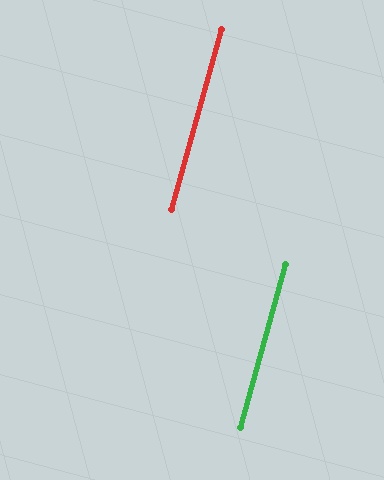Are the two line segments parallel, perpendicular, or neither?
Parallel — their directions differ by only 0.1°.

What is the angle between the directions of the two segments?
Approximately 0 degrees.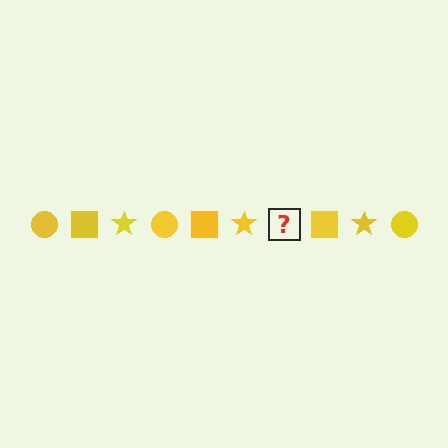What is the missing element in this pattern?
The missing element is a yellow circle.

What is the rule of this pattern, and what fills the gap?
The rule is that the pattern cycles through circle, square, star shapes in yellow. The gap should be filled with a yellow circle.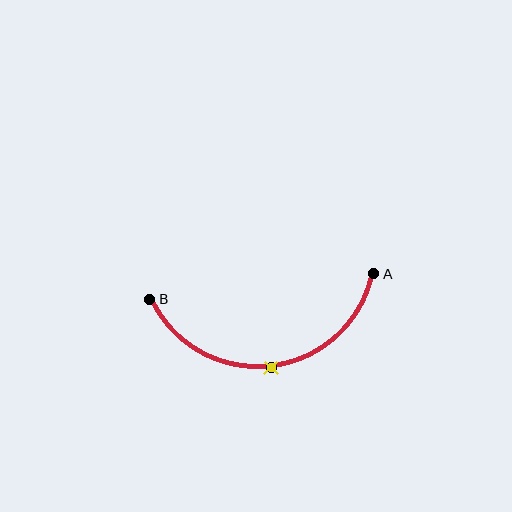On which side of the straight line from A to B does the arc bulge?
The arc bulges below the straight line connecting A and B.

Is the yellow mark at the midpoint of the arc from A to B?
Yes. The yellow mark lies on the arc at equal arc-length from both A and B — it is the arc midpoint.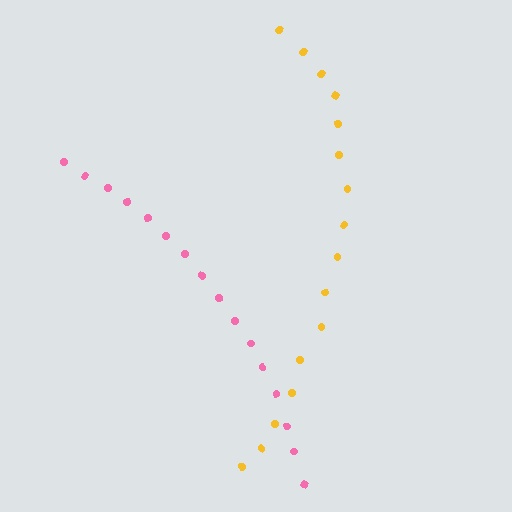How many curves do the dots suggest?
There are 2 distinct paths.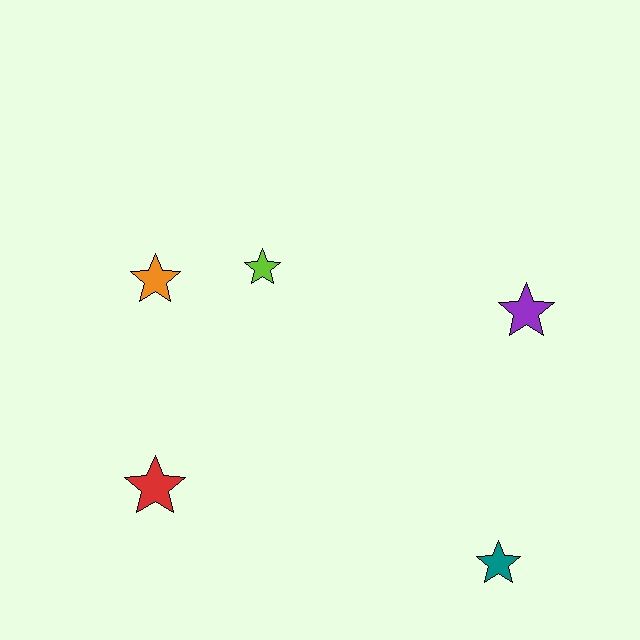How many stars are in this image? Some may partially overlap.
There are 5 stars.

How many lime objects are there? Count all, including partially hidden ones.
There is 1 lime object.